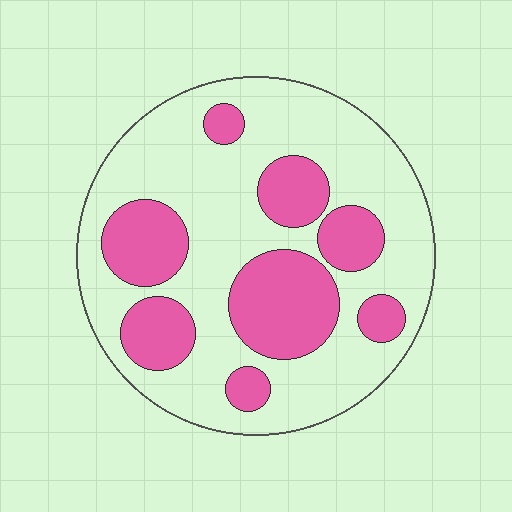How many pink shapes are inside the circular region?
8.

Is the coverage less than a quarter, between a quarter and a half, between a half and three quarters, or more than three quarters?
Between a quarter and a half.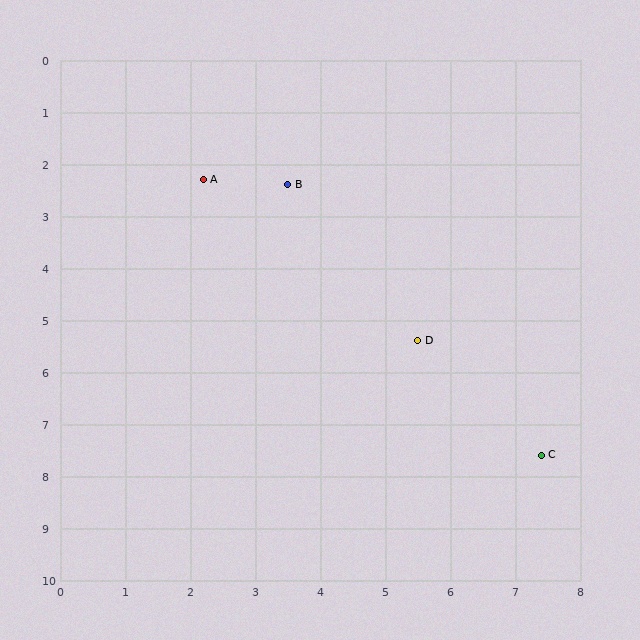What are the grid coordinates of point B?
Point B is at approximately (3.5, 2.4).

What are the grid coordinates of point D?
Point D is at approximately (5.5, 5.4).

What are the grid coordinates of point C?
Point C is at approximately (7.4, 7.6).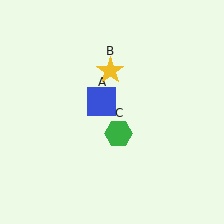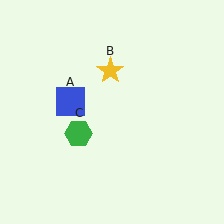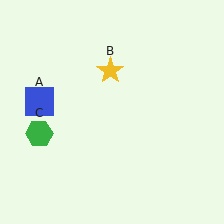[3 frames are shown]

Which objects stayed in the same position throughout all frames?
Yellow star (object B) remained stationary.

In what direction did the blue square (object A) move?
The blue square (object A) moved left.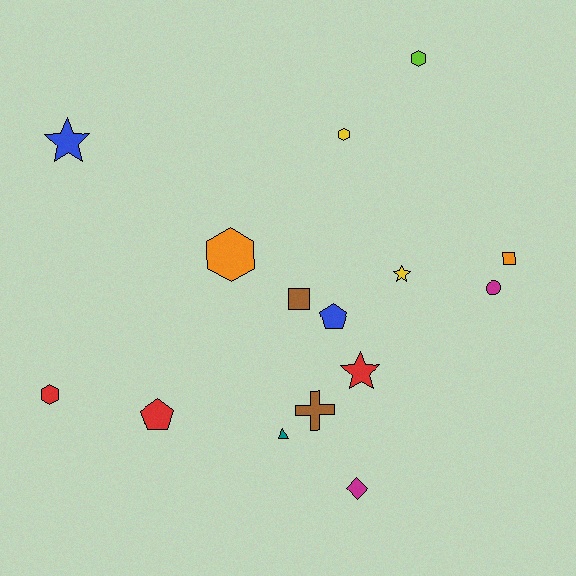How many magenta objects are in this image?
There are 2 magenta objects.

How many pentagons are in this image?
There are 2 pentagons.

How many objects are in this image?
There are 15 objects.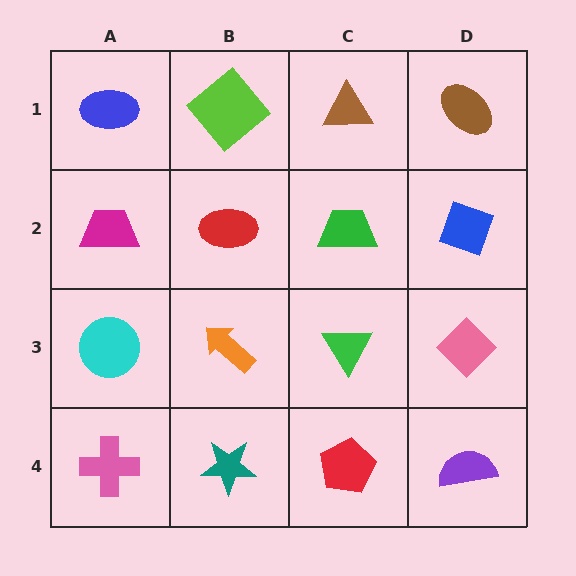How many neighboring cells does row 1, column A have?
2.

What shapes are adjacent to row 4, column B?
An orange arrow (row 3, column B), a pink cross (row 4, column A), a red pentagon (row 4, column C).